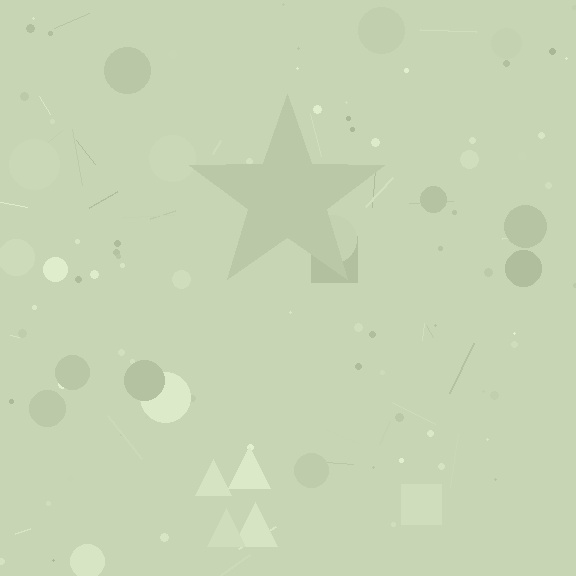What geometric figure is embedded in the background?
A star is embedded in the background.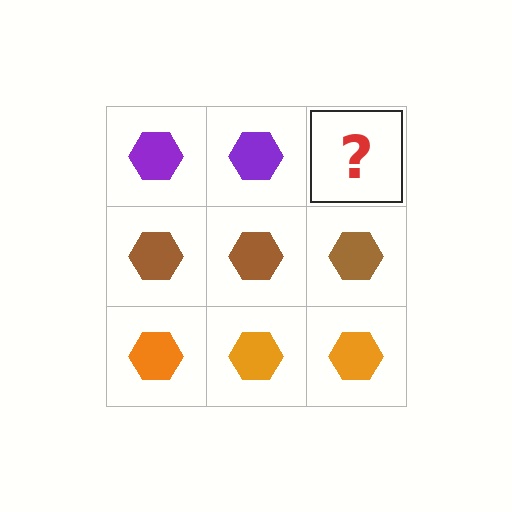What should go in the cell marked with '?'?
The missing cell should contain a purple hexagon.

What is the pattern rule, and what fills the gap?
The rule is that each row has a consistent color. The gap should be filled with a purple hexagon.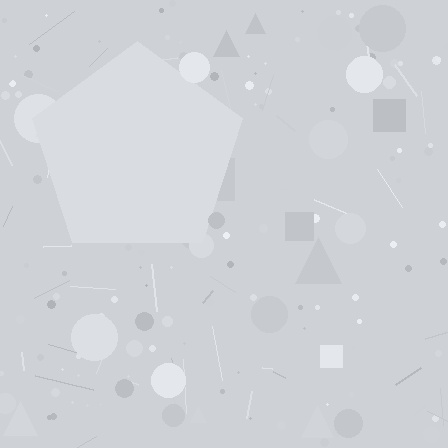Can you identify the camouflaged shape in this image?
The camouflaged shape is a pentagon.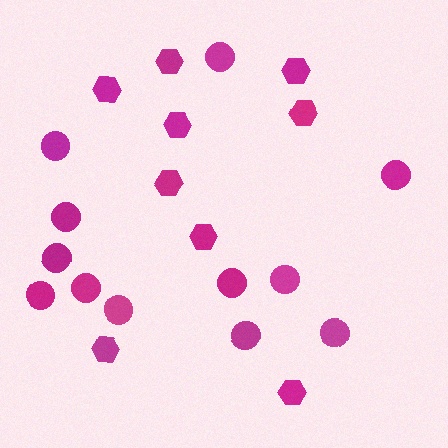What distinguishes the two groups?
There are 2 groups: one group of hexagons (9) and one group of circles (12).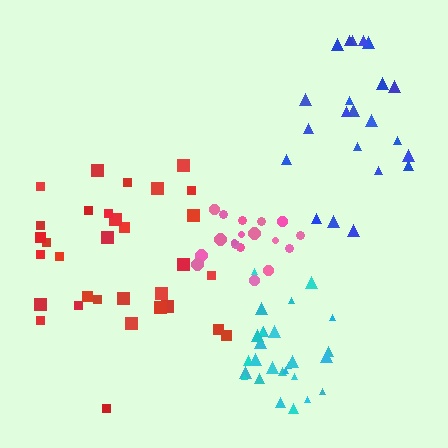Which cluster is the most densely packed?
Pink.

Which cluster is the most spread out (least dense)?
Blue.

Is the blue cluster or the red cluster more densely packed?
Red.